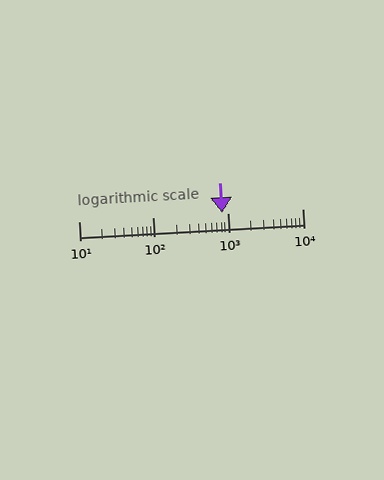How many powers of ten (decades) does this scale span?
The scale spans 3 decades, from 10 to 10000.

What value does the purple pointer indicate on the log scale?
The pointer indicates approximately 840.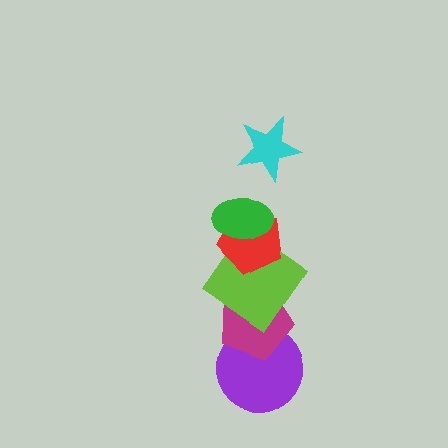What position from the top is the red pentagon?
The red pentagon is 3rd from the top.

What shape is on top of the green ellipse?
The cyan star is on top of the green ellipse.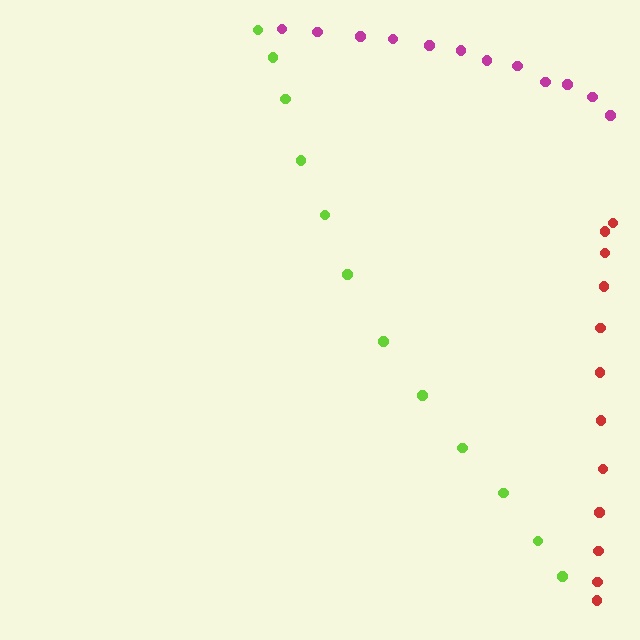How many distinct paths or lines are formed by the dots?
There are 3 distinct paths.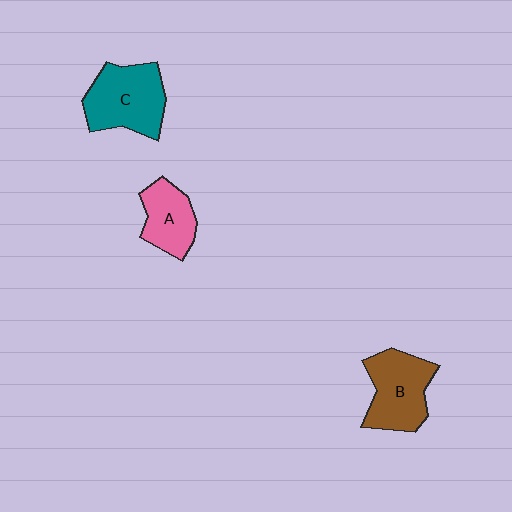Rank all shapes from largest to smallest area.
From largest to smallest: C (teal), B (brown), A (pink).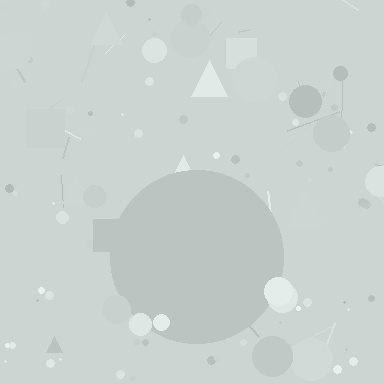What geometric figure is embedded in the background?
A circle is embedded in the background.